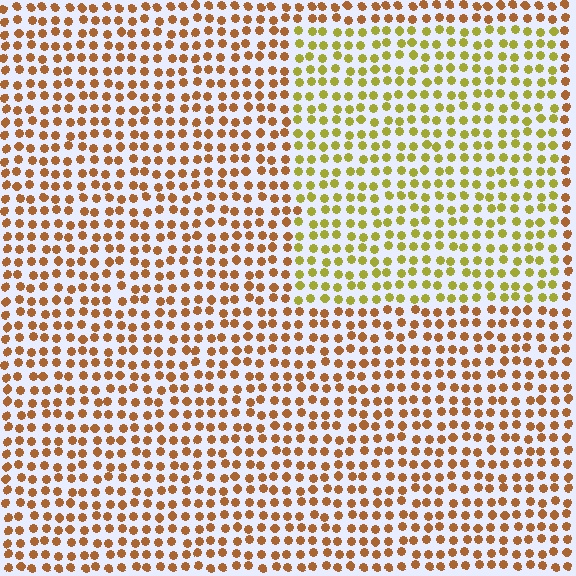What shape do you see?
I see a rectangle.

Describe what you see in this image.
The image is filled with small brown elements in a uniform arrangement. A rectangle-shaped region is visible where the elements are tinted to a slightly different hue, forming a subtle color boundary.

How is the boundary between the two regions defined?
The boundary is defined purely by a slight shift in hue (about 39 degrees). Spacing, size, and orientation are identical on both sides.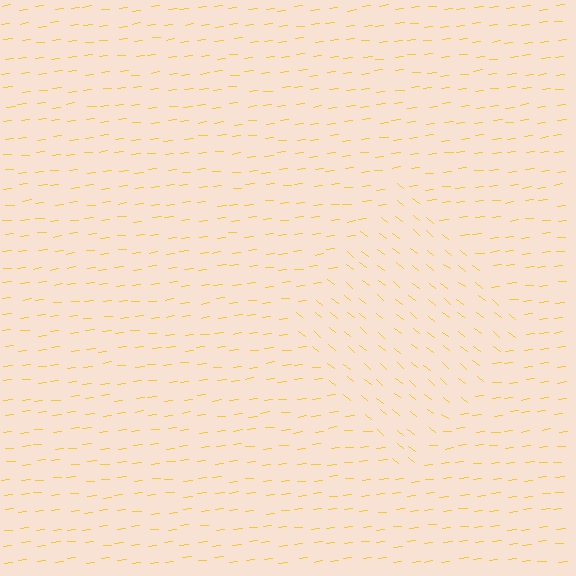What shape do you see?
I see a diamond.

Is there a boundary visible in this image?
Yes, there is a texture boundary formed by a change in line orientation.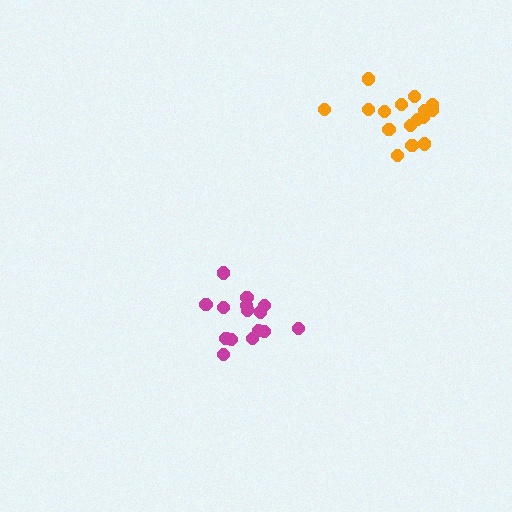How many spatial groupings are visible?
There are 2 spatial groupings.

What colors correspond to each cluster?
The clusters are colored: orange, magenta.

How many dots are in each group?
Group 1: 16 dots, Group 2: 15 dots (31 total).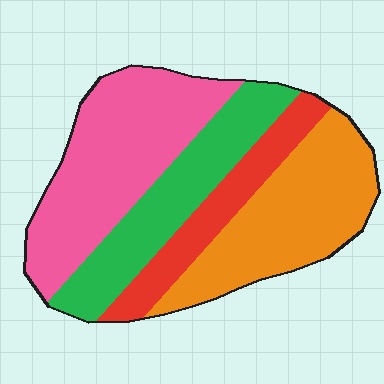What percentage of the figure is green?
Green covers about 25% of the figure.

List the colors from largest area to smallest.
From largest to smallest: pink, orange, green, red.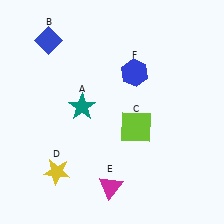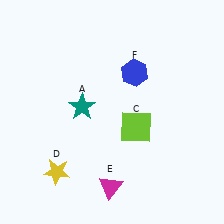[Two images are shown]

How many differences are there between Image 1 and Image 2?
There is 1 difference between the two images.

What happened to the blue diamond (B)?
The blue diamond (B) was removed in Image 2. It was in the top-left area of Image 1.